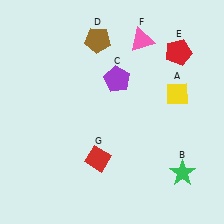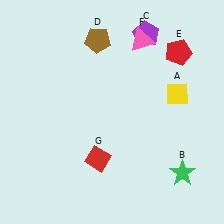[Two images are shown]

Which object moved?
The purple pentagon (C) moved up.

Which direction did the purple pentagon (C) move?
The purple pentagon (C) moved up.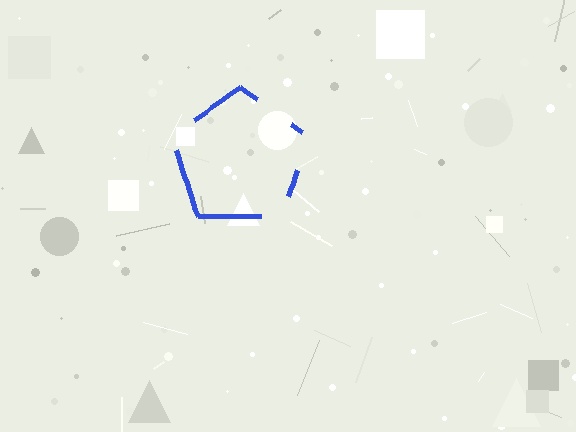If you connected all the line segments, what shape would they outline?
They would outline a pentagon.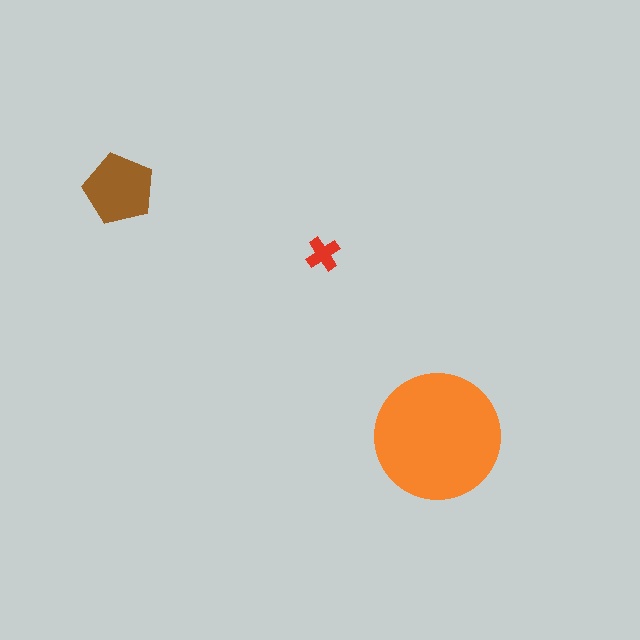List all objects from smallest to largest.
The red cross, the brown pentagon, the orange circle.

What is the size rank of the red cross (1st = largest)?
3rd.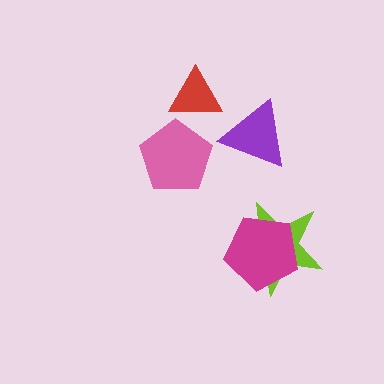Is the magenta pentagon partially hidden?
No, no other shape covers it.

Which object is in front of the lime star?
The magenta pentagon is in front of the lime star.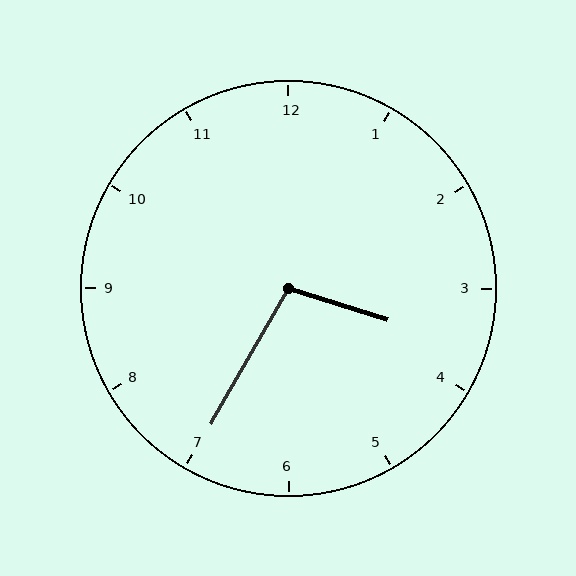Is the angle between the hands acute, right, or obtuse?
It is obtuse.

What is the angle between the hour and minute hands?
Approximately 102 degrees.